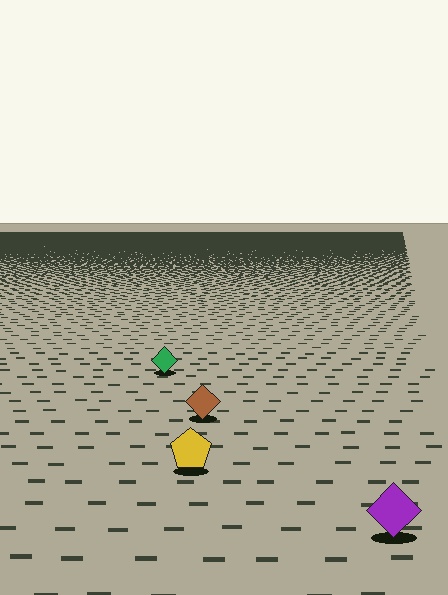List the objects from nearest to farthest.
From nearest to farthest: the purple diamond, the yellow pentagon, the brown diamond, the green diamond.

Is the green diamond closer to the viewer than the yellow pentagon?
No. The yellow pentagon is closer — you can tell from the texture gradient: the ground texture is coarser near it.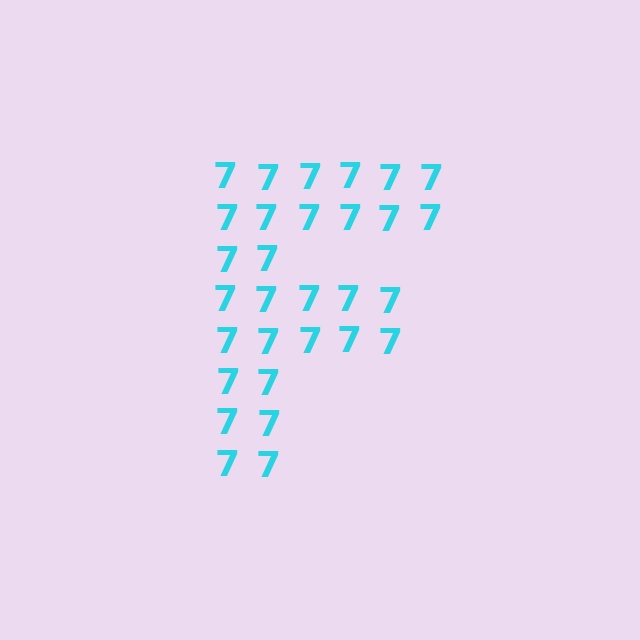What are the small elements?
The small elements are digit 7's.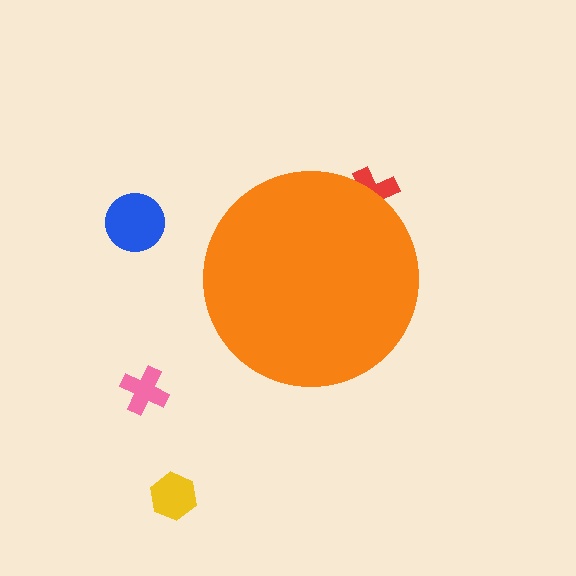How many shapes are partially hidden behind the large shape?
1 shape is partially hidden.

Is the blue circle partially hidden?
No, the blue circle is fully visible.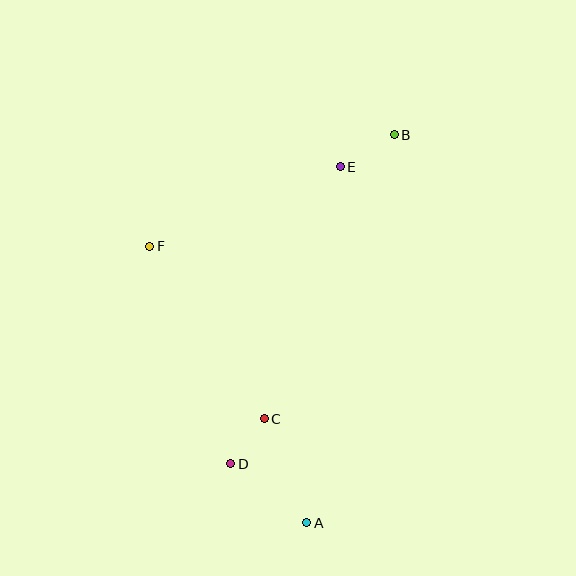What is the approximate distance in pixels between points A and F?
The distance between A and F is approximately 318 pixels.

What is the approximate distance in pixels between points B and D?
The distance between B and D is approximately 367 pixels.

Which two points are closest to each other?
Points C and D are closest to each other.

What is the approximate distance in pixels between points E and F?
The distance between E and F is approximately 206 pixels.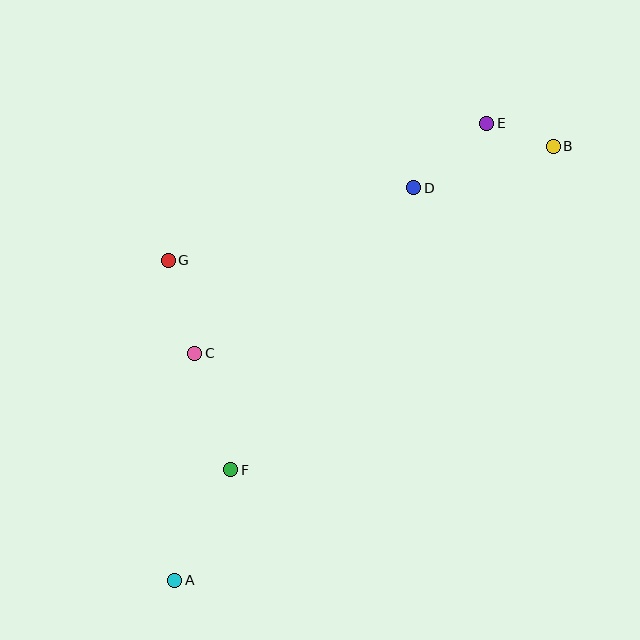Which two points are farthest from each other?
Points A and B are farthest from each other.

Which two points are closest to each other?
Points B and E are closest to each other.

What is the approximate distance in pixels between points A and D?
The distance between A and D is approximately 460 pixels.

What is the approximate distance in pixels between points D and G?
The distance between D and G is approximately 256 pixels.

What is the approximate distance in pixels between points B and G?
The distance between B and G is approximately 401 pixels.